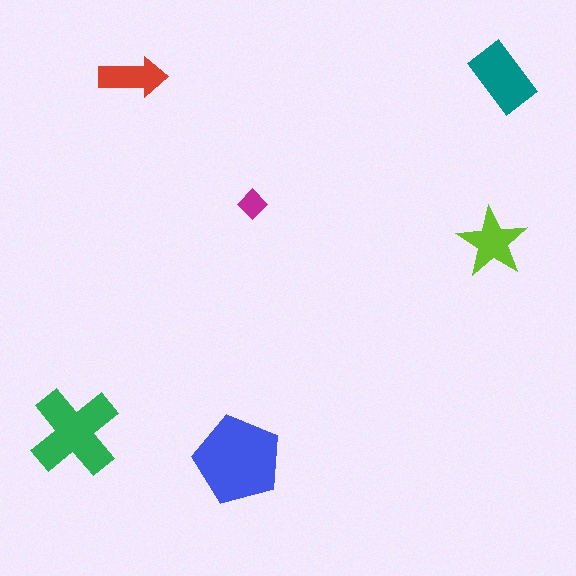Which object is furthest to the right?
The teal rectangle is rightmost.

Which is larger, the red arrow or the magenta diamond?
The red arrow.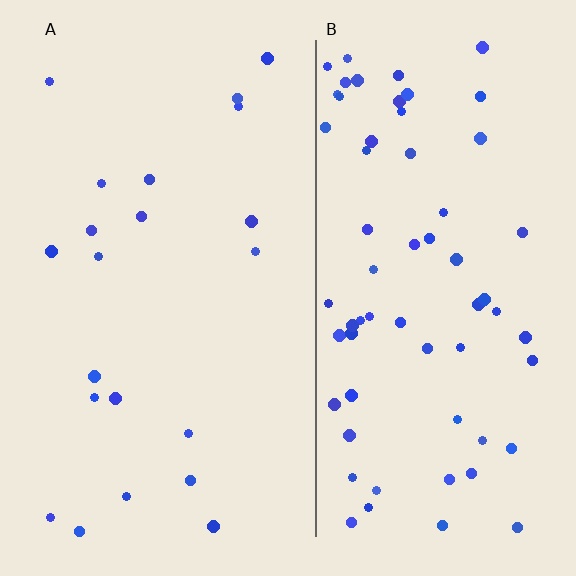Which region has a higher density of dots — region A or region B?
B (the right).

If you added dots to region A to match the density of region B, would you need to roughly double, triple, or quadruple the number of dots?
Approximately triple.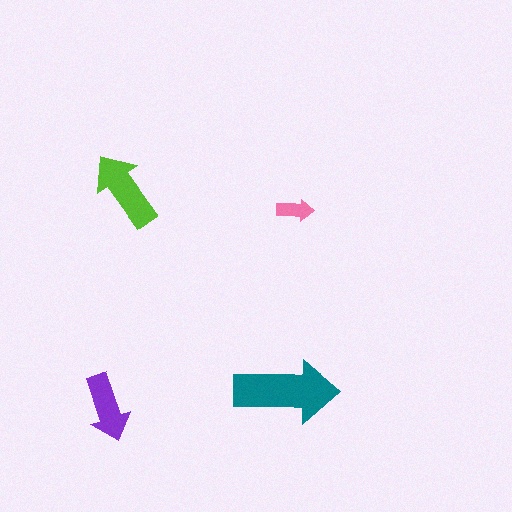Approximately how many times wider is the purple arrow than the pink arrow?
About 2 times wider.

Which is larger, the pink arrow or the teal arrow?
The teal one.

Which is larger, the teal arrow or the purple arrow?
The teal one.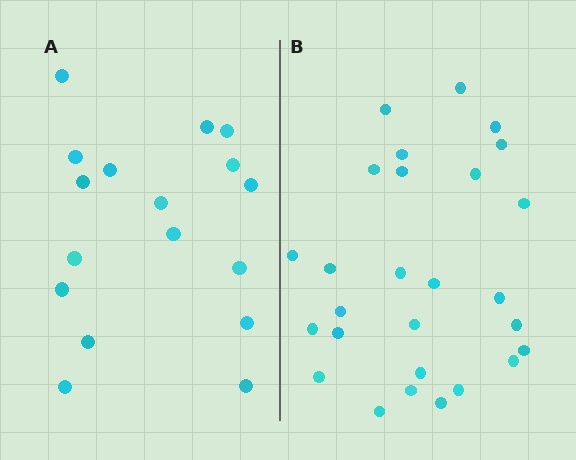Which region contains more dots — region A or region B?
Region B (the right region) has more dots.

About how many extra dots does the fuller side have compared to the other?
Region B has roughly 10 or so more dots than region A.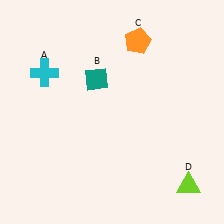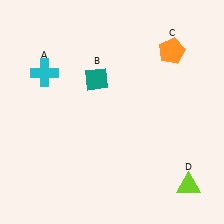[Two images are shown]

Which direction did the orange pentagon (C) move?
The orange pentagon (C) moved right.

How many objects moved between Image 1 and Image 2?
1 object moved between the two images.